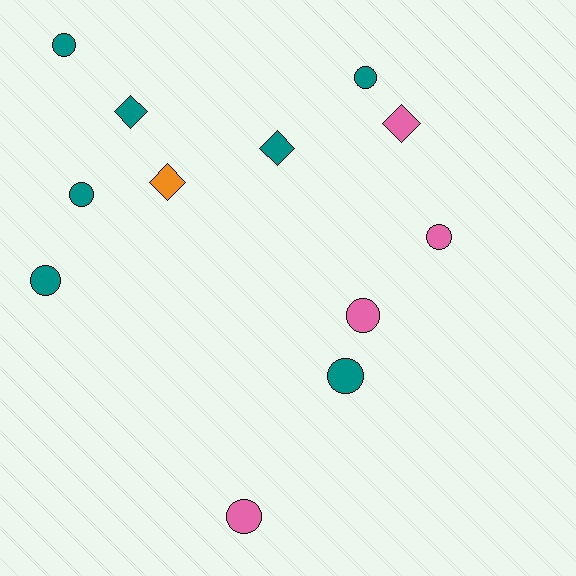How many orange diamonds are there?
There is 1 orange diamond.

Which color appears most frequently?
Teal, with 7 objects.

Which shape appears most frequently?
Circle, with 8 objects.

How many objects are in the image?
There are 12 objects.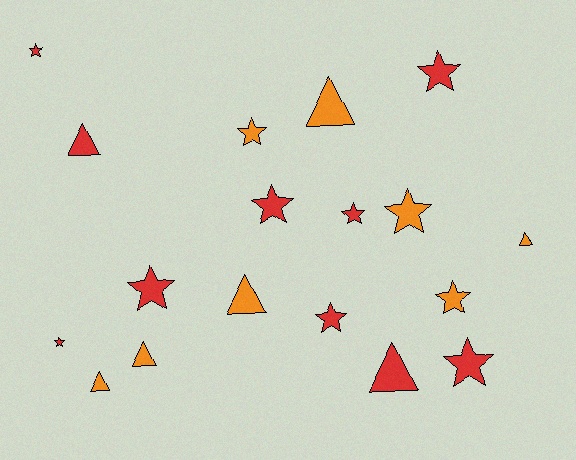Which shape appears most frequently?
Star, with 11 objects.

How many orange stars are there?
There are 3 orange stars.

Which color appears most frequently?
Red, with 10 objects.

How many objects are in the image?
There are 18 objects.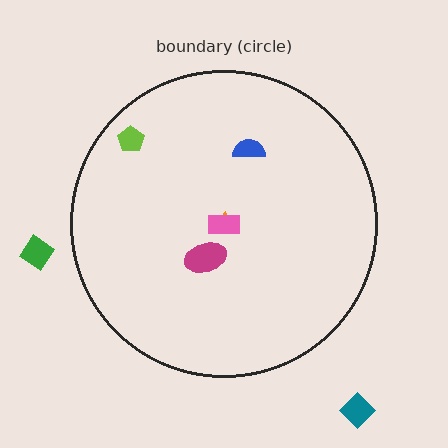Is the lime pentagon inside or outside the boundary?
Inside.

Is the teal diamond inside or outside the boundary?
Outside.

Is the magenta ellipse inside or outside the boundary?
Inside.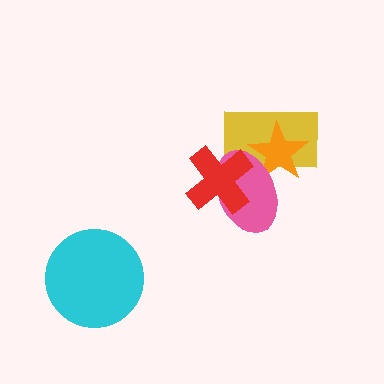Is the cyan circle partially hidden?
No, no other shape covers it.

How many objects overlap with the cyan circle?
0 objects overlap with the cyan circle.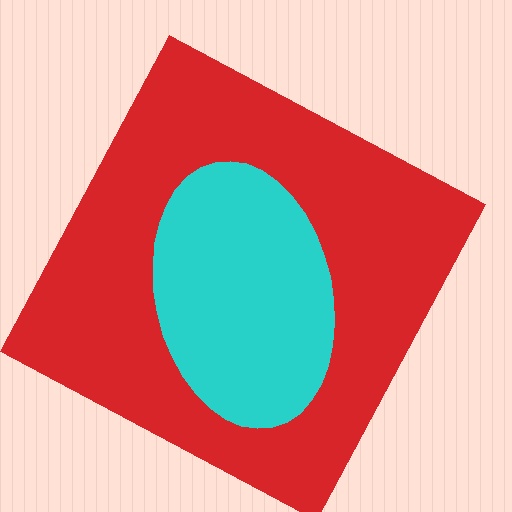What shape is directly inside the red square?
The cyan ellipse.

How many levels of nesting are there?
2.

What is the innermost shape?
The cyan ellipse.